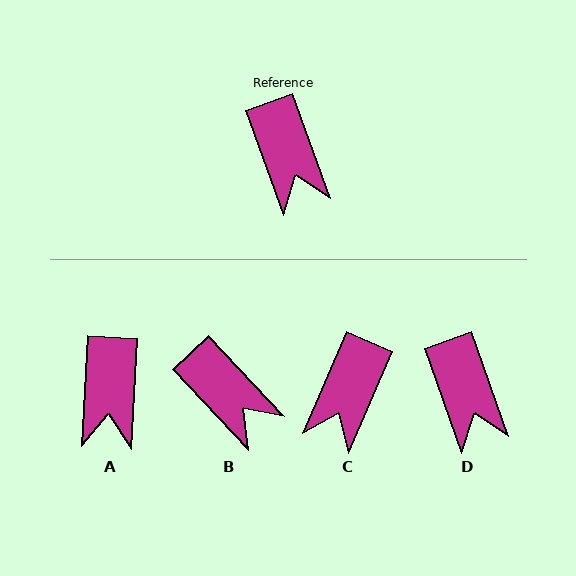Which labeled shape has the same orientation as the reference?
D.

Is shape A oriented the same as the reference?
No, it is off by about 23 degrees.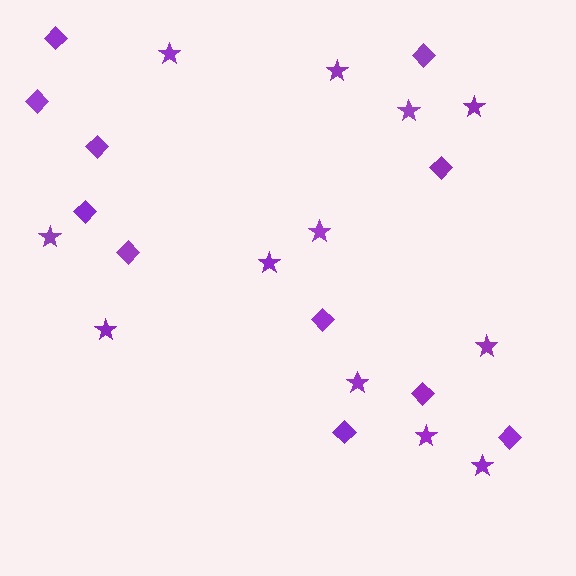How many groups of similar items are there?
There are 2 groups: one group of diamonds (11) and one group of stars (12).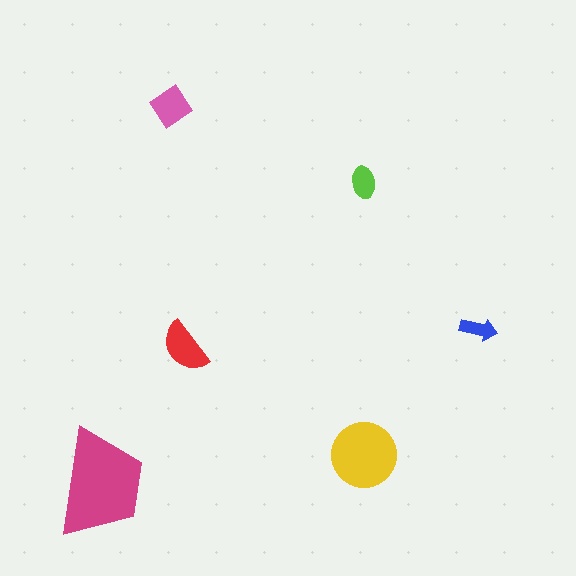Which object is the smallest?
The blue arrow.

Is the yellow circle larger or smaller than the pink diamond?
Larger.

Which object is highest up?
The pink diamond is topmost.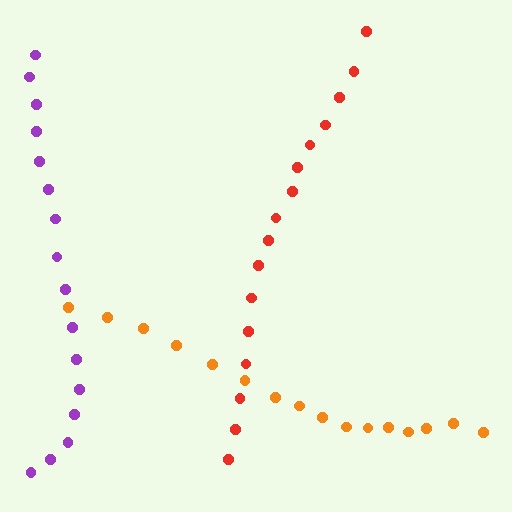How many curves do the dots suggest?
There are 3 distinct paths.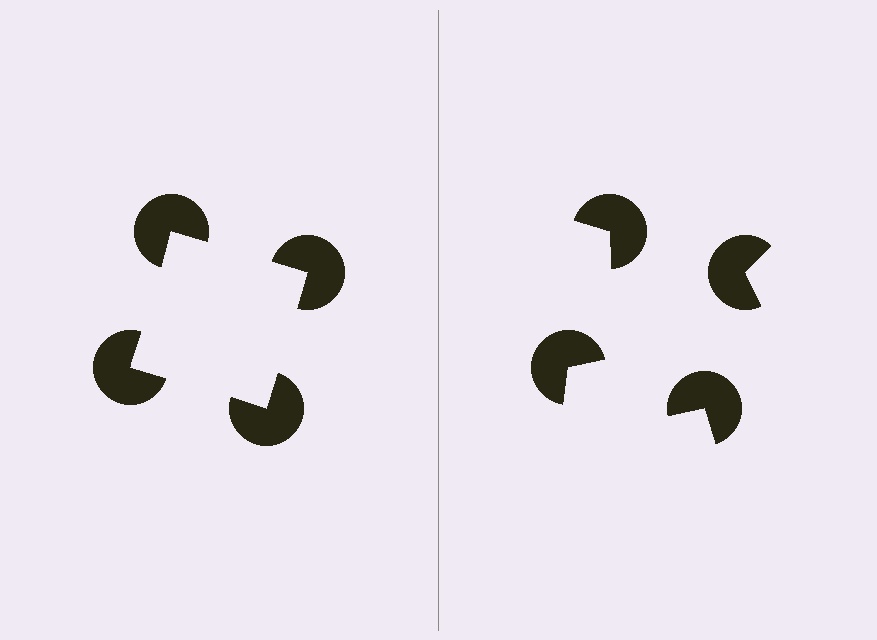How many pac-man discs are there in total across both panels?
8 — 4 on each side.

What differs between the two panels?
The pac-man discs are positioned identically on both sides; only the wedge orientations differ. On the left they align to a square; on the right they are misaligned.